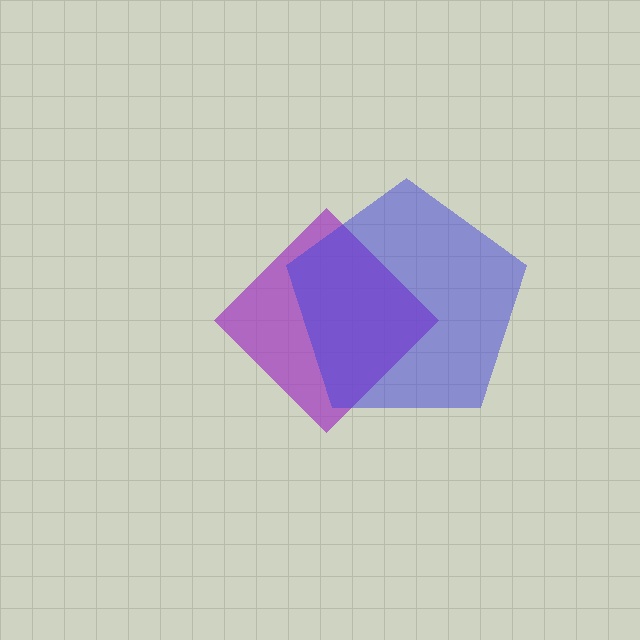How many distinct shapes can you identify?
There are 2 distinct shapes: a purple diamond, a blue pentagon.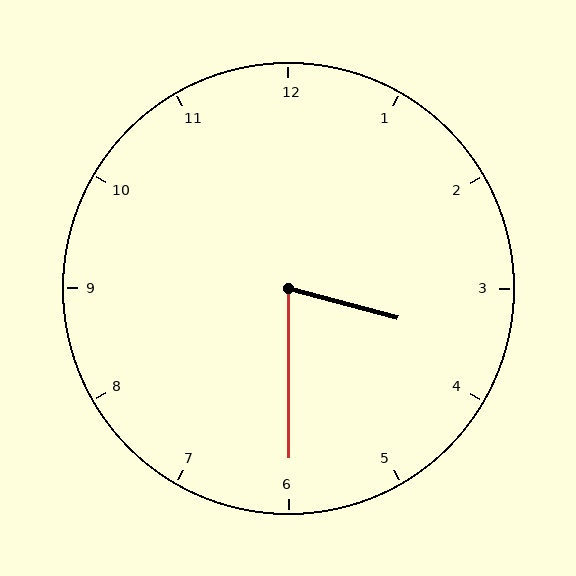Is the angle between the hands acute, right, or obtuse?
It is acute.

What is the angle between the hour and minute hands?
Approximately 75 degrees.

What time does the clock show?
3:30.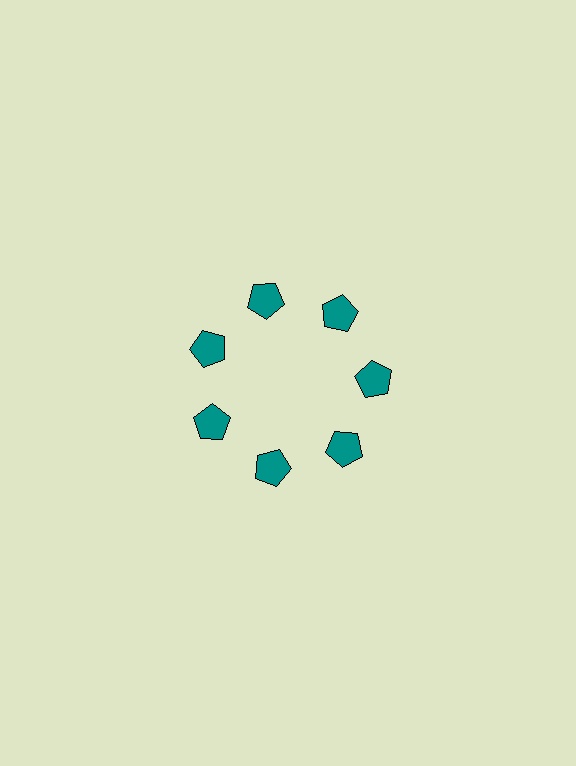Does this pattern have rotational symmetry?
Yes, this pattern has 7-fold rotational symmetry. It looks the same after rotating 51 degrees around the center.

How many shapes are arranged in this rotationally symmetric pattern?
There are 7 shapes, arranged in 7 groups of 1.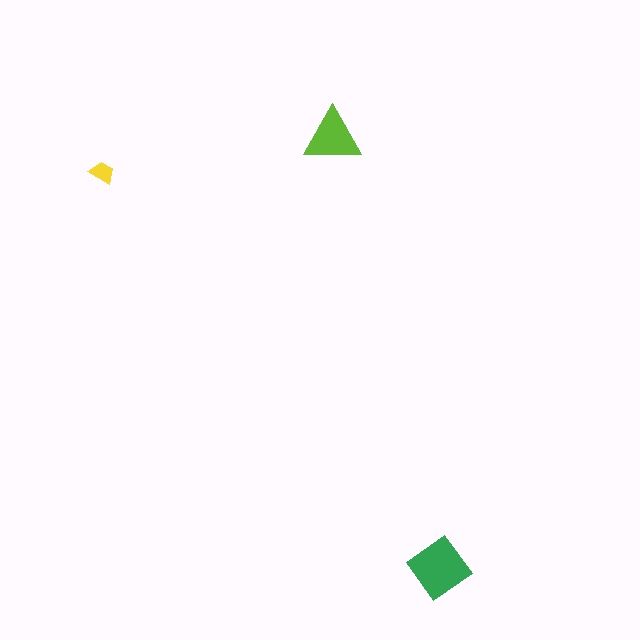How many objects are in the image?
There are 3 objects in the image.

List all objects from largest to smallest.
The green diamond, the lime triangle, the yellow trapezoid.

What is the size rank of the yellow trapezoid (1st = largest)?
3rd.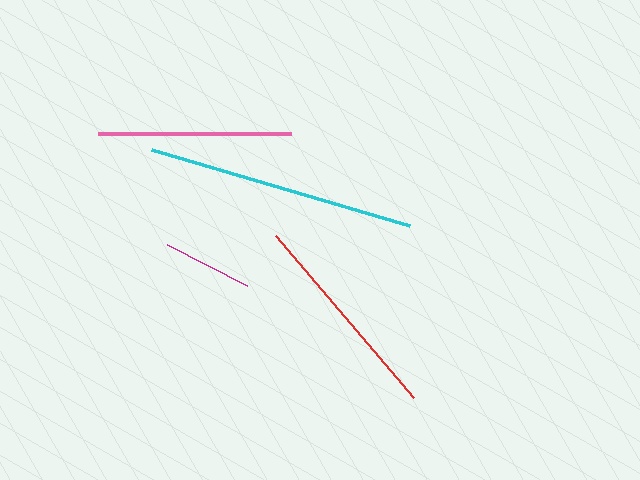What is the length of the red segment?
The red segment is approximately 213 pixels long.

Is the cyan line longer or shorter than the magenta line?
The cyan line is longer than the magenta line.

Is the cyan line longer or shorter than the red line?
The cyan line is longer than the red line.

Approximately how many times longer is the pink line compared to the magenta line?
The pink line is approximately 2.2 times the length of the magenta line.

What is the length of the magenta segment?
The magenta segment is approximately 89 pixels long.